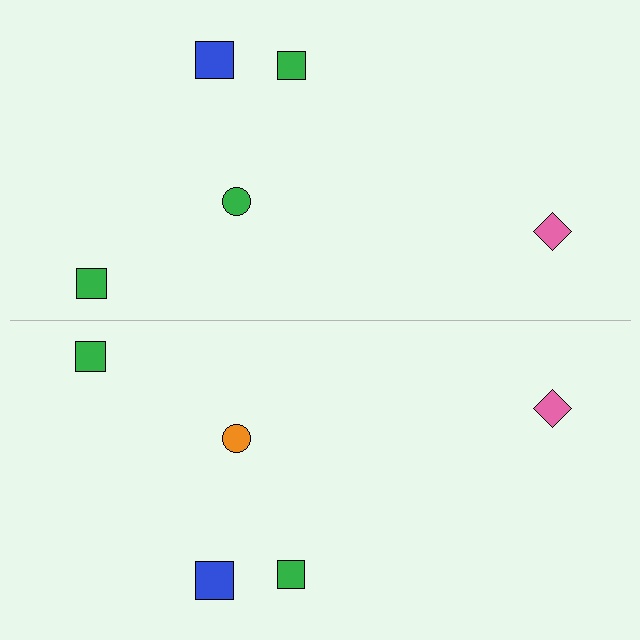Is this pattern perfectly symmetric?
No, the pattern is not perfectly symmetric. The orange circle on the bottom side breaks the symmetry — its mirror counterpart is green.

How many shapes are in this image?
There are 10 shapes in this image.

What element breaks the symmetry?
The orange circle on the bottom side breaks the symmetry — its mirror counterpart is green.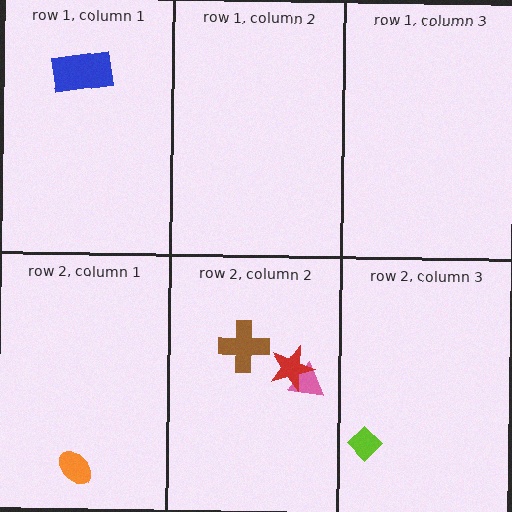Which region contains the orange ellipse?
The row 2, column 1 region.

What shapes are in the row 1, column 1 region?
The blue rectangle.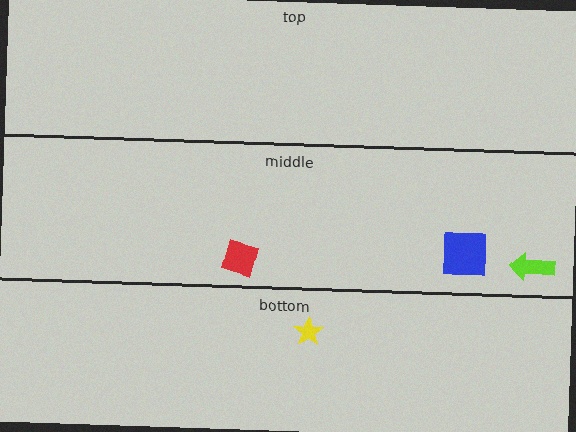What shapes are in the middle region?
The red diamond, the blue square, the lime arrow.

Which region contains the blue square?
The middle region.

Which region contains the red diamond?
The middle region.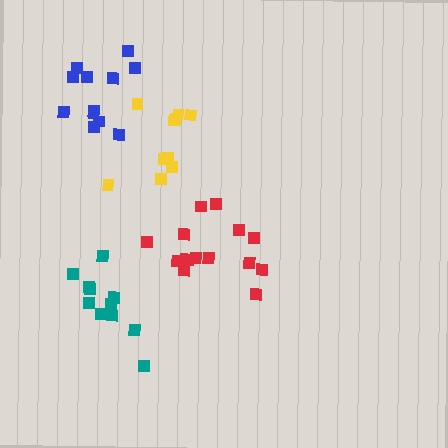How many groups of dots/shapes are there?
There are 4 groups.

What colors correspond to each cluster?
The clusters are colored: blue, teal, yellow, red.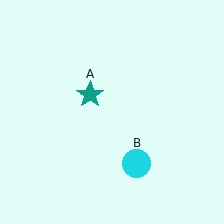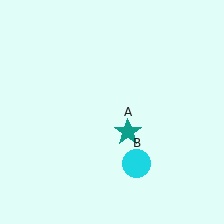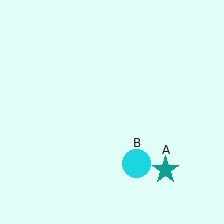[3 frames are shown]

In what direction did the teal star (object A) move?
The teal star (object A) moved down and to the right.